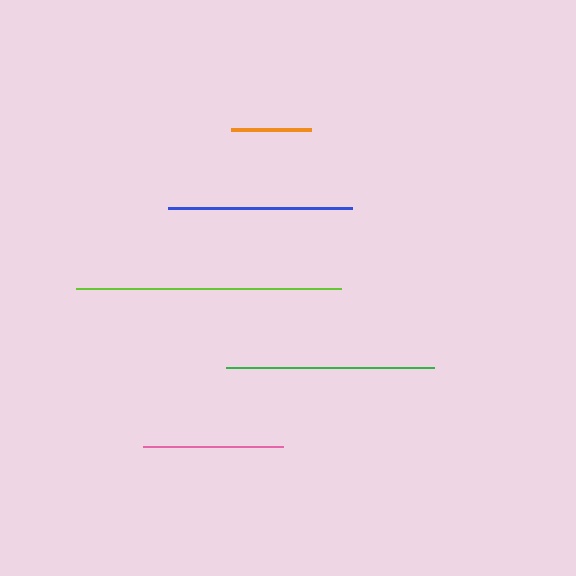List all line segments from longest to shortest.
From longest to shortest: lime, green, blue, pink, orange.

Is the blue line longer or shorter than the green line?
The green line is longer than the blue line.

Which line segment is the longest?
The lime line is the longest at approximately 265 pixels.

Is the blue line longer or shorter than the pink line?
The blue line is longer than the pink line.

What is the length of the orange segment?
The orange segment is approximately 80 pixels long.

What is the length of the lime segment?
The lime segment is approximately 265 pixels long.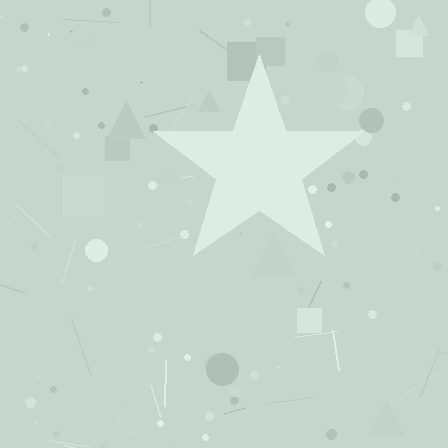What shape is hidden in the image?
A star is hidden in the image.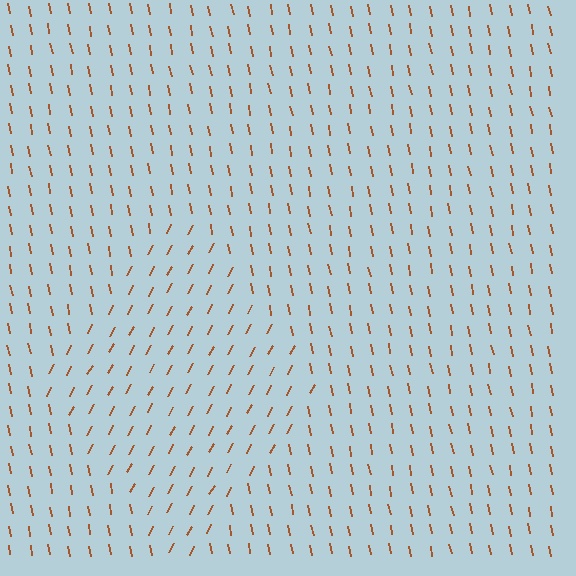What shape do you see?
I see a diamond.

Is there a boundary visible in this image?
Yes, there is a texture boundary formed by a change in line orientation.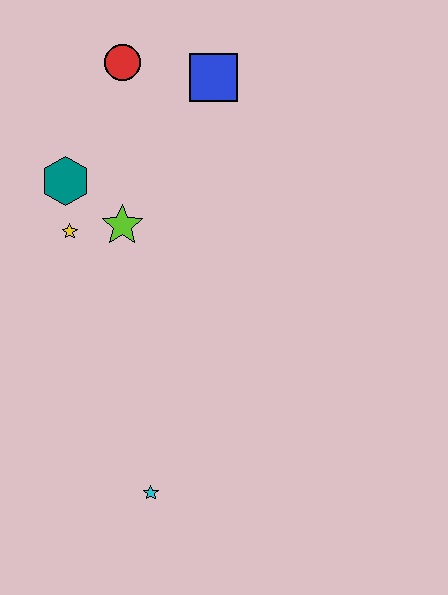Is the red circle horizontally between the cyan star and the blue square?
No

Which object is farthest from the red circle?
The cyan star is farthest from the red circle.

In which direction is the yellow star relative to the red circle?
The yellow star is below the red circle.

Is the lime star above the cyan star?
Yes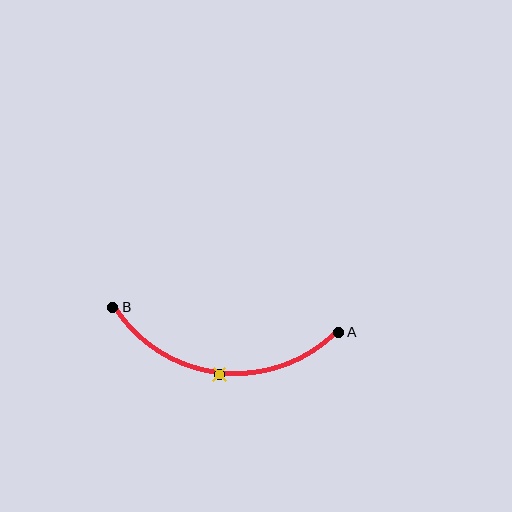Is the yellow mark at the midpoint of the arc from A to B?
Yes. The yellow mark lies on the arc at equal arc-length from both A and B — it is the arc midpoint.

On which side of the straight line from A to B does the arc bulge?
The arc bulges below the straight line connecting A and B.